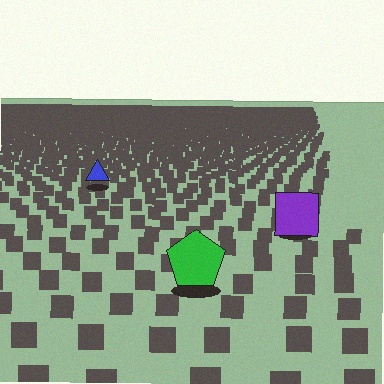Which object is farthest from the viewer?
The blue triangle is farthest from the viewer. It appears smaller and the ground texture around it is denser.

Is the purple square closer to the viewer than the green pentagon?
No. The green pentagon is closer — you can tell from the texture gradient: the ground texture is coarser near it.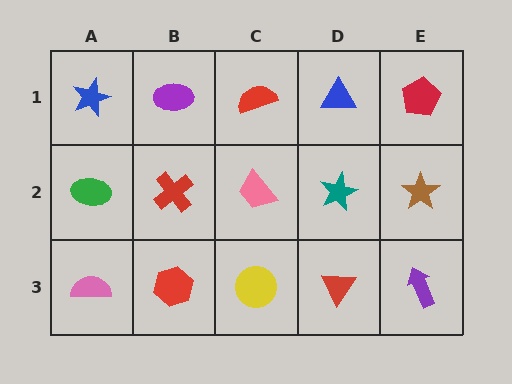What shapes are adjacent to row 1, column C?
A pink trapezoid (row 2, column C), a purple ellipse (row 1, column B), a blue triangle (row 1, column D).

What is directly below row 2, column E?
A purple arrow.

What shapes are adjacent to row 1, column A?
A green ellipse (row 2, column A), a purple ellipse (row 1, column B).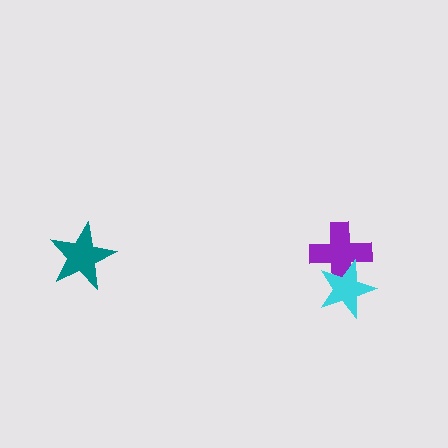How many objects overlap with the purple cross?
1 object overlaps with the purple cross.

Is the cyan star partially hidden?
No, no other shape covers it.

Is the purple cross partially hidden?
Yes, it is partially covered by another shape.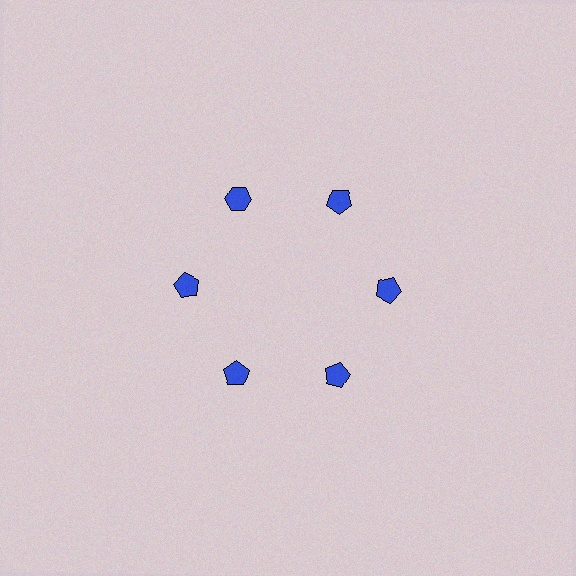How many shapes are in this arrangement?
There are 6 shapes arranged in a ring pattern.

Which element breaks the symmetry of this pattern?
The blue hexagon at roughly the 11 o'clock position breaks the symmetry. All other shapes are blue pentagons.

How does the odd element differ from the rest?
It has a different shape: hexagon instead of pentagon.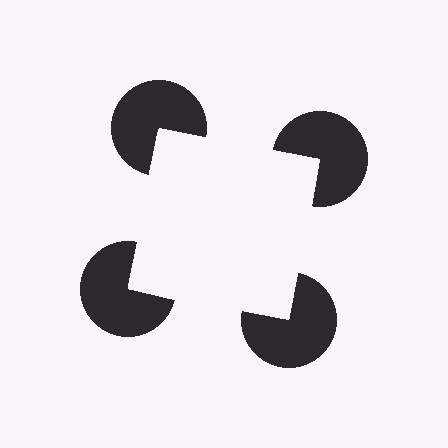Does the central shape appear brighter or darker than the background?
It typically appears slightly brighter than the background, even though no actual brightness change is drawn.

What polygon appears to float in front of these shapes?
An illusory square — its edges are inferred from the aligned wedge cuts in the pac-man discs, not physically drawn.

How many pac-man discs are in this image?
There are 4 — one at each vertex of the illusory square.